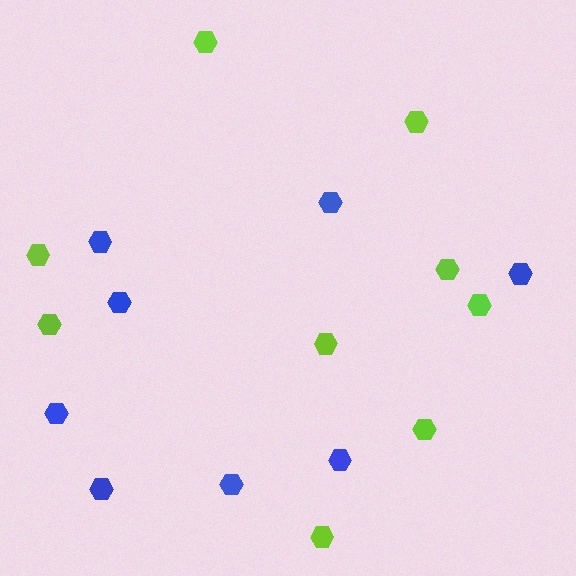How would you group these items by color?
There are 2 groups: one group of blue hexagons (8) and one group of lime hexagons (9).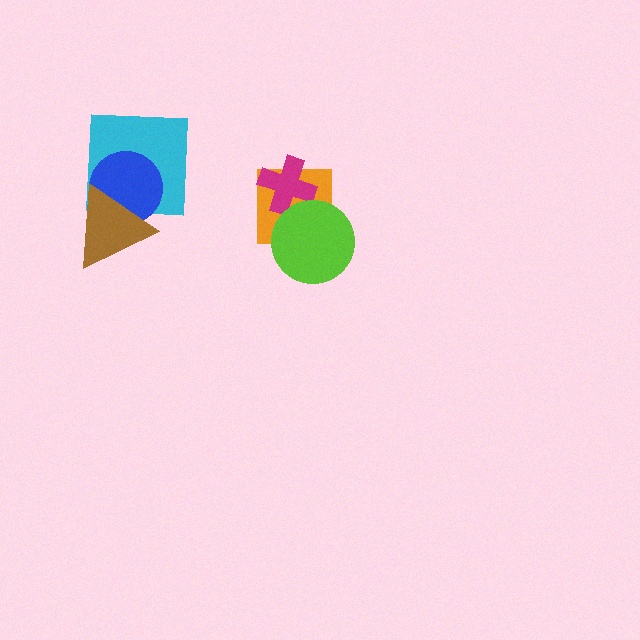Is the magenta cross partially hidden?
Yes, it is partially covered by another shape.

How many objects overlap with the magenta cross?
2 objects overlap with the magenta cross.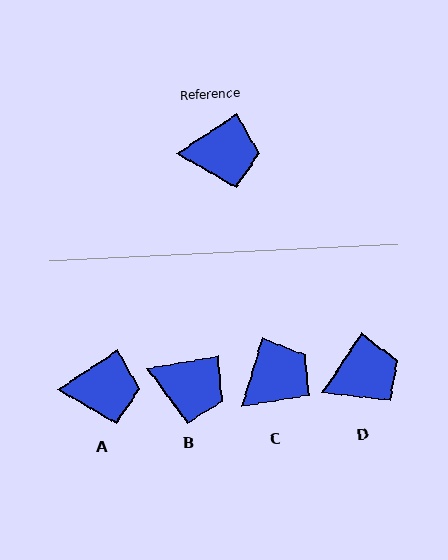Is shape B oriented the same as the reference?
No, it is off by about 23 degrees.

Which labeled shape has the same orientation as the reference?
A.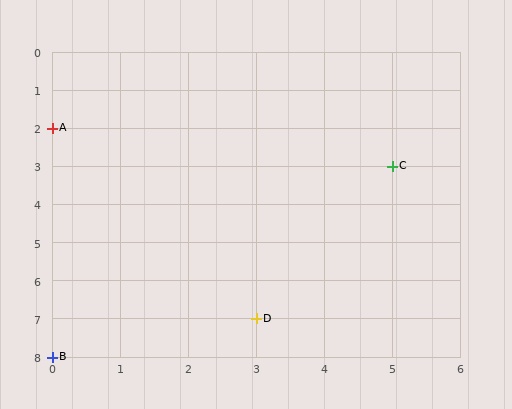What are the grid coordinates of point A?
Point A is at grid coordinates (0, 2).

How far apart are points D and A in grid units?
Points D and A are 3 columns and 5 rows apart (about 5.8 grid units diagonally).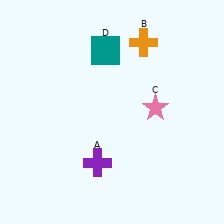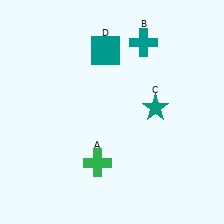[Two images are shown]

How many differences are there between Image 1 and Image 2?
There are 3 differences between the two images.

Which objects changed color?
A changed from purple to green. B changed from orange to teal. C changed from pink to teal.